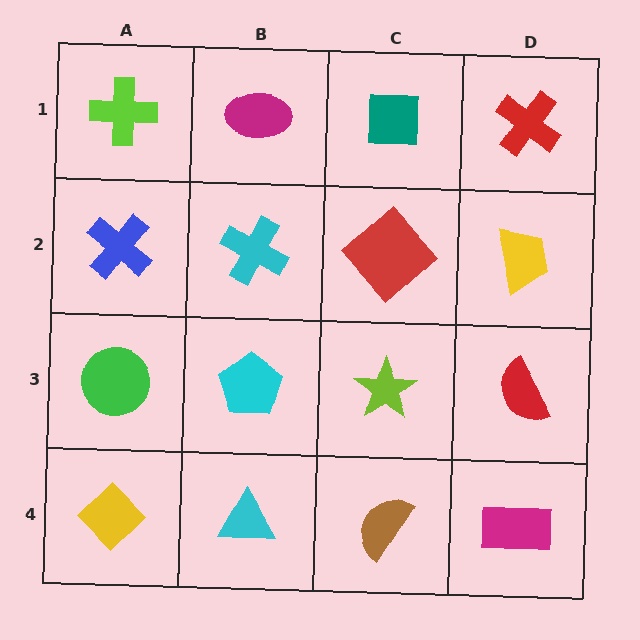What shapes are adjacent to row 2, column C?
A teal square (row 1, column C), a lime star (row 3, column C), a cyan cross (row 2, column B), a yellow trapezoid (row 2, column D).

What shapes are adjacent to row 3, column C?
A red diamond (row 2, column C), a brown semicircle (row 4, column C), a cyan pentagon (row 3, column B), a red semicircle (row 3, column D).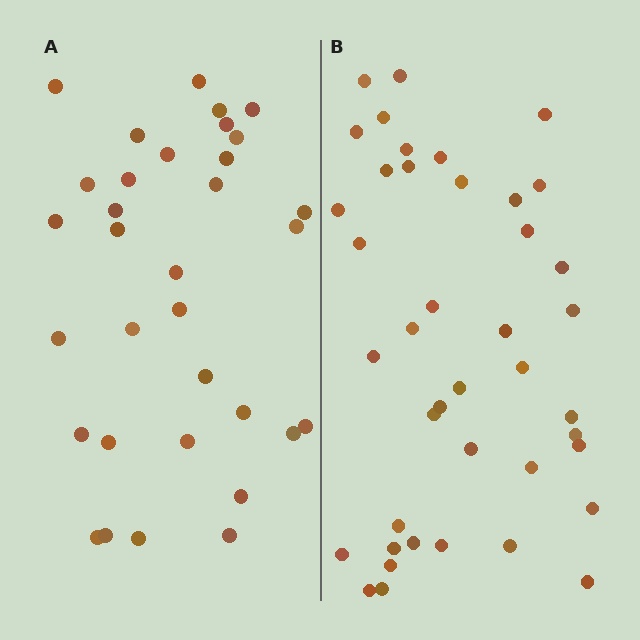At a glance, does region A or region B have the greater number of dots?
Region B (the right region) has more dots.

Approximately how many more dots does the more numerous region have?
Region B has roughly 8 or so more dots than region A.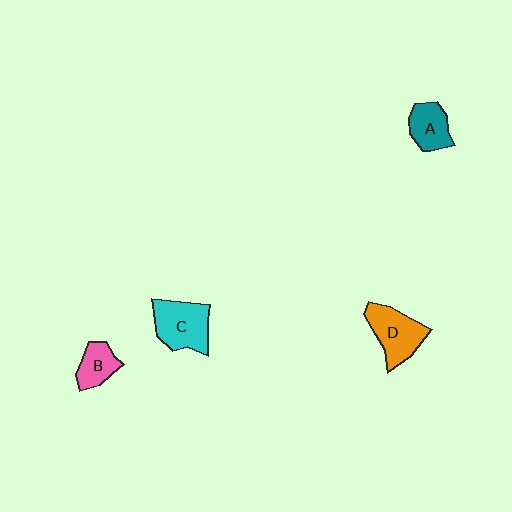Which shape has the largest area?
Shape C (cyan).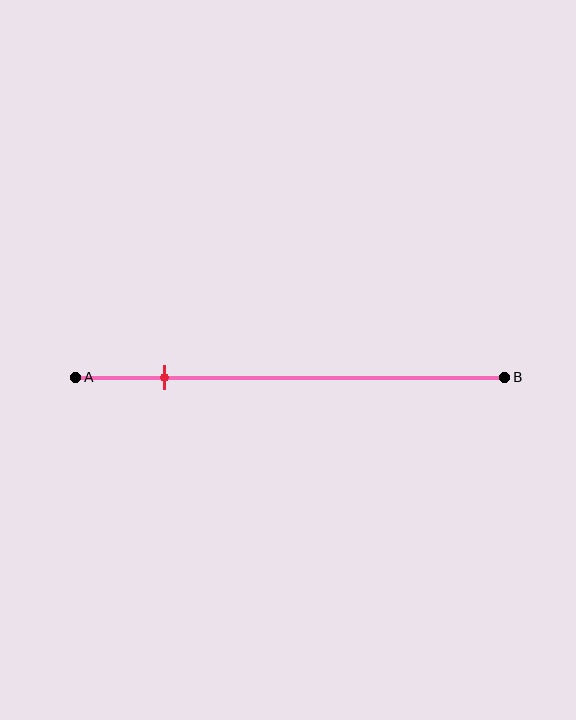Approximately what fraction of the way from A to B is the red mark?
The red mark is approximately 20% of the way from A to B.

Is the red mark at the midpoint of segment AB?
No, the mark is at about 20% from A, not at the 50% midpoint.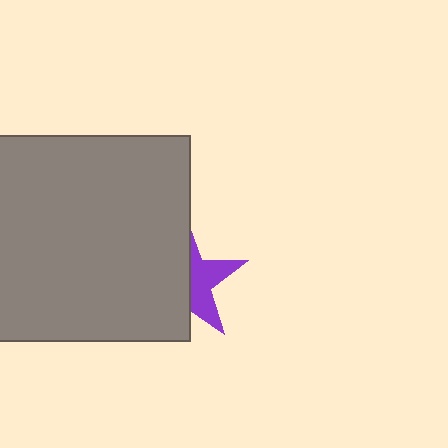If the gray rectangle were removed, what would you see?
You would see the complete purple star.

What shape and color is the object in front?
The object in front is a gray rectangle.